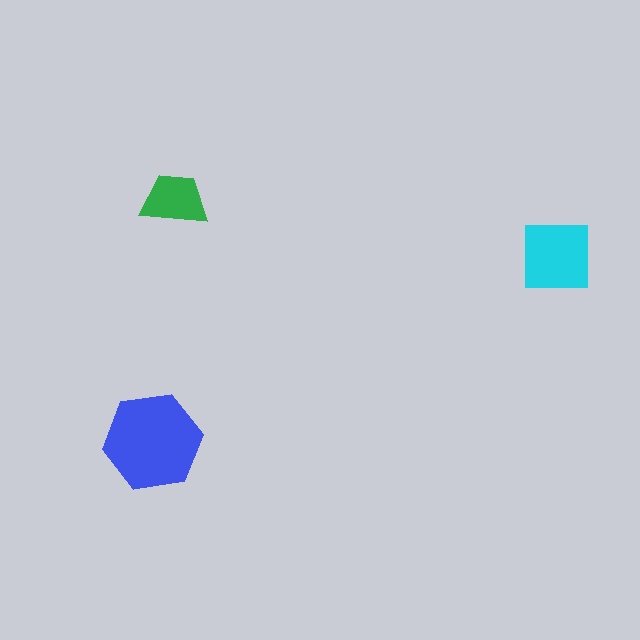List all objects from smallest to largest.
The green trapezoid, the cyan square, the blue hexagon.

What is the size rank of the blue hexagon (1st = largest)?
1st.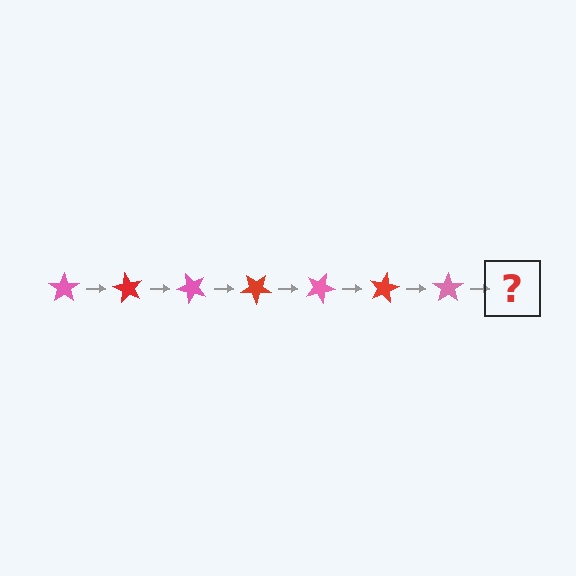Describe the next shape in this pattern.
It should be a red star, rotated 420 degrees from the start.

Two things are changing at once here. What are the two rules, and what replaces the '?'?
The two rules are that it rotates 60 degrees each step and the color cycles through pink and red. The '?' should be a red star, rotated 420 degrees from the start.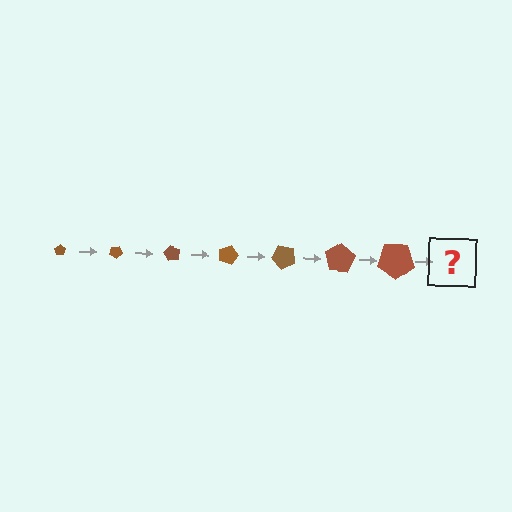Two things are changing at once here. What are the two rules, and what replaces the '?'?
The two rules are that the pentagon grows larger each step and it rotates 30 degrees each step. The '?' should be a pentagon, larger than the previous one and rotated 210 degrees from the start.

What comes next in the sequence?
The next element should be a pentagon, larger than the previous one and rotated 210 degrees from the start.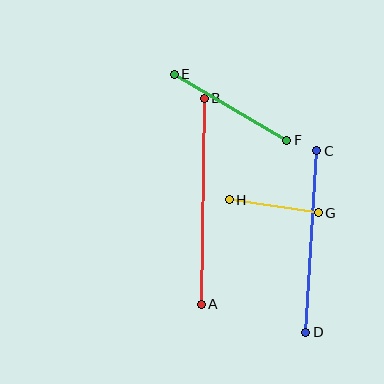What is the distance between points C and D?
The distance is approximately 182 pixels.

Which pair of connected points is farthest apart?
Points A and B are farthest apart.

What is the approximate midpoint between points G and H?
The midpoint is at approximately (274, 206) pixels.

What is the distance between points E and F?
The distance is approximately 131 pixels.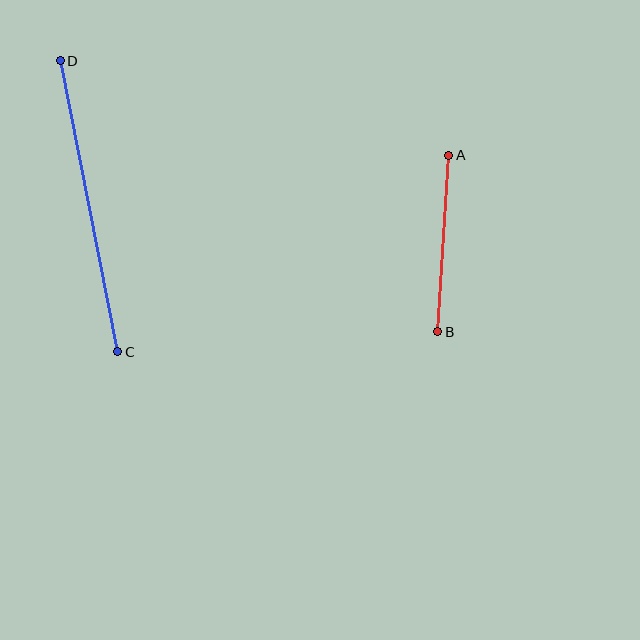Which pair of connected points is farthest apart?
Points C and D are farthest apart.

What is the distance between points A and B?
The distance is approximately 177 pixels.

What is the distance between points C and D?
The distance is approximately 297 pixels.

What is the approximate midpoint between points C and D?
The midpoint is at approximately (89, 206) pixels.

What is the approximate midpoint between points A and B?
The midpoint is at approximately (443, 244) pixels.